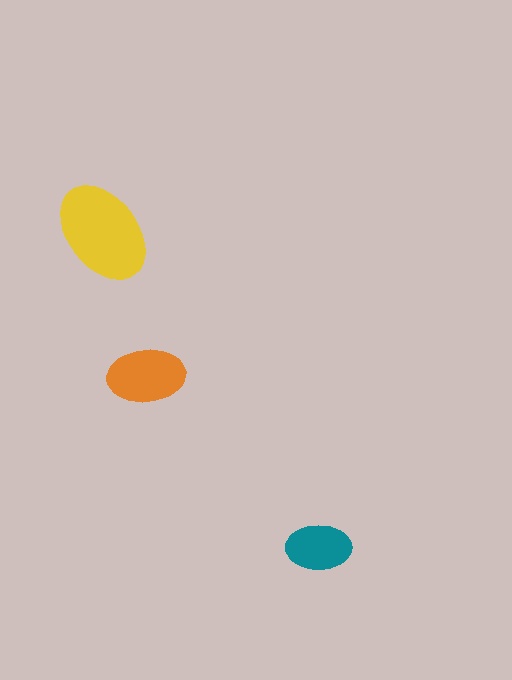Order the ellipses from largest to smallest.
the yellow one, the orange one, the teal one.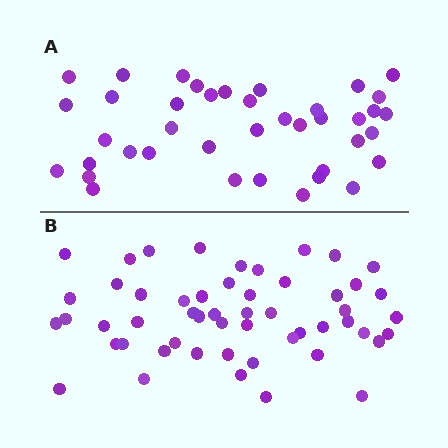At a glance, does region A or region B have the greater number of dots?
Region B (the bottom region) has more dots.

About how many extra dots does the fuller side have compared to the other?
Region B has approximately 15 more dots than region A.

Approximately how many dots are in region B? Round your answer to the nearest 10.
About 50 dots. (The exact count is 53, which rounds to 50.)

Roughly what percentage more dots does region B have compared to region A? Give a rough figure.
About 30% more.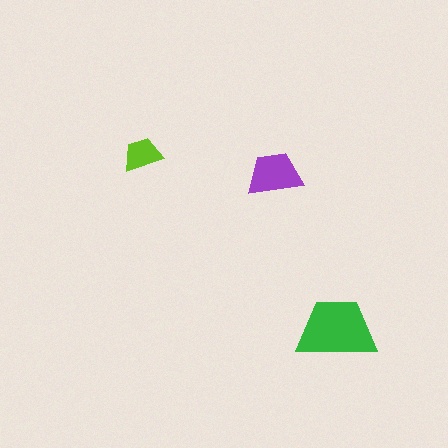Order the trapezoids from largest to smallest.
the green one, the purple one, the lime one.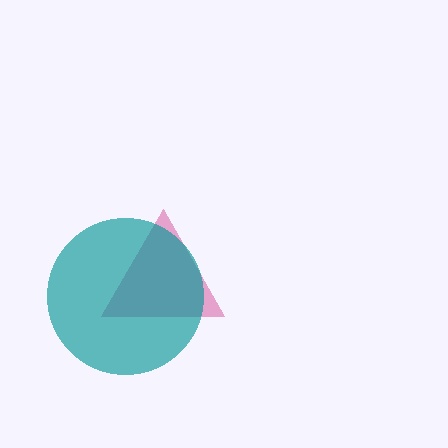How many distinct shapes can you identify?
There are 2 distinct shapes: a magenta triangle, a teal circle.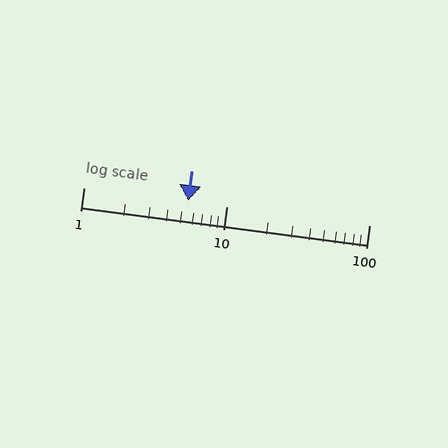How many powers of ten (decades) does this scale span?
The scale spans 2 decades, from 1 to 100.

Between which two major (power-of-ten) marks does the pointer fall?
The pointer is between 1 and 10.